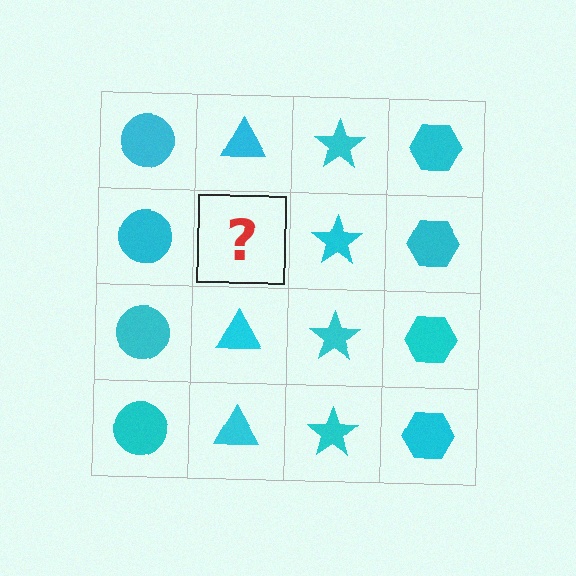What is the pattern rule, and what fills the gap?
The rule is that each column has a consistent shape. The gap should be filled with a cyan triangle.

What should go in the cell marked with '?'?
The missing cell should contain a cyan triangle.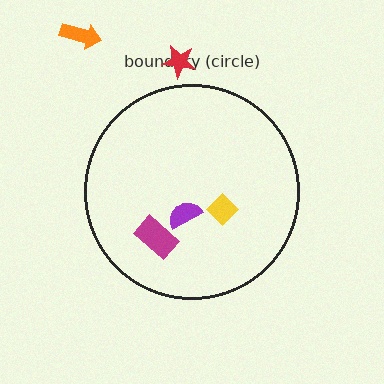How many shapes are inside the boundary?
3 inside, 2 outside.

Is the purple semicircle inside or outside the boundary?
Inside.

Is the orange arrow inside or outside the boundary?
Outside.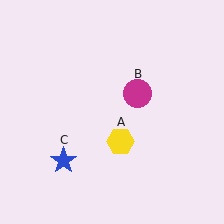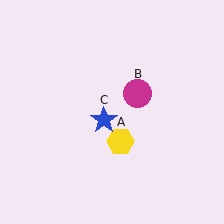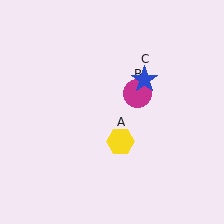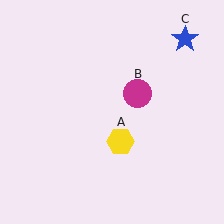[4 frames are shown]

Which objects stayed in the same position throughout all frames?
Yellow hexagon (object A) and magenta circle (object B) remained stationary.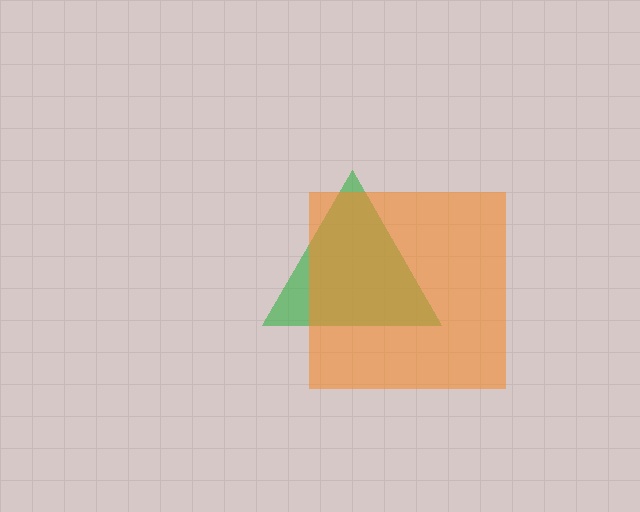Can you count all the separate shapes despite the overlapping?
Yes, there are 2 separate shapes.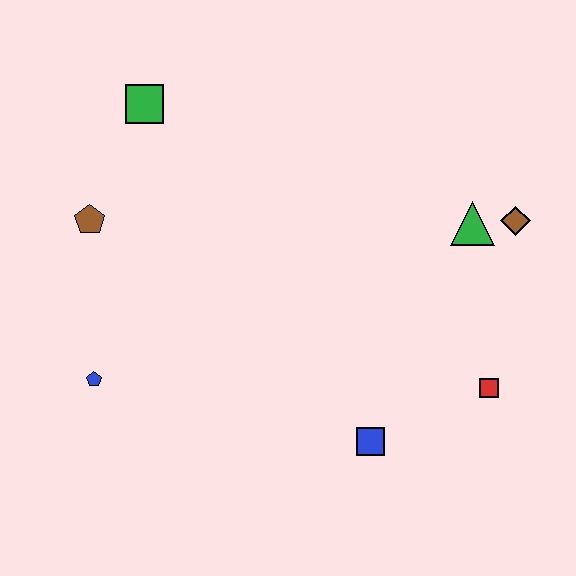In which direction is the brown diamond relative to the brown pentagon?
The brown diamond is to the right of the brown pentagon.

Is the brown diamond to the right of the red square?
Yes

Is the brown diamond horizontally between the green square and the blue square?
No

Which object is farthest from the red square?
The green square is farthest from the red square.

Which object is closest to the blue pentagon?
The brown pentagon is closest to the blue pentagon.